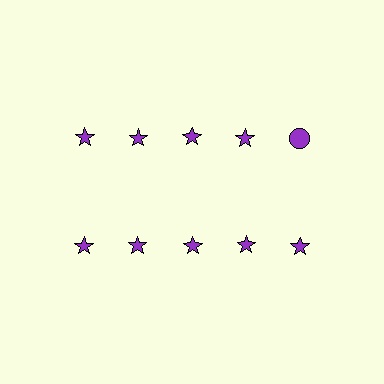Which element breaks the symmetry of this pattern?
The purple circle in the top row, rightmost column breaks the symmetry. All other shapes are purple stars.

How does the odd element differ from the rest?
It has a different shape: circle instead of star.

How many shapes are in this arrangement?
There are 10 shapes arranged in a grid pattern.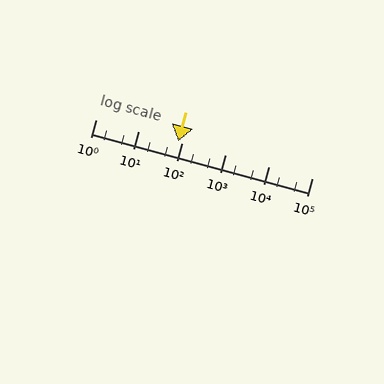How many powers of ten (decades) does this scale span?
The scale spans 5 decades, from 1 to 100000.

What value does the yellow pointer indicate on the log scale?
The pointer indicates approximately 79.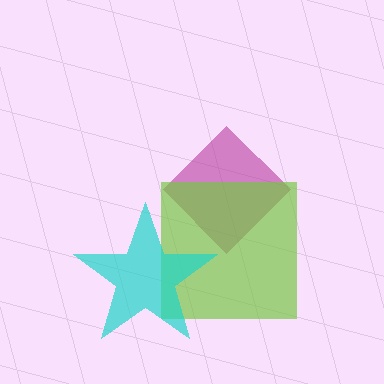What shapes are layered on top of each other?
The layered shapes are: a magenta diamond, a lime square, a cyan star.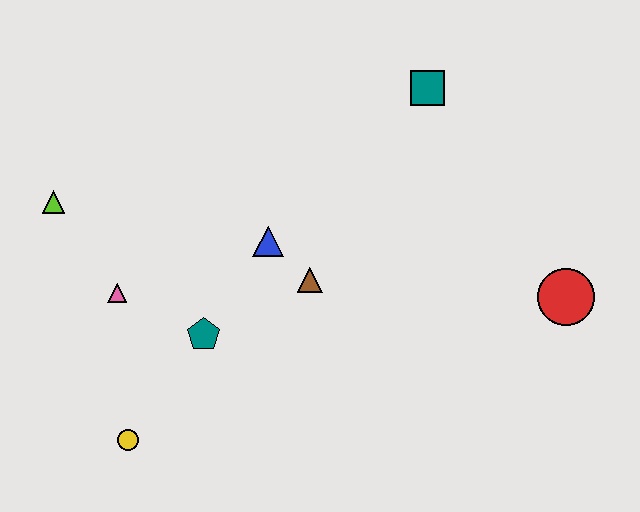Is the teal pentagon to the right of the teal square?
No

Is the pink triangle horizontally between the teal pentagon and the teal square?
No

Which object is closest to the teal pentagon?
The pink triangle is closest to the teal pentagon.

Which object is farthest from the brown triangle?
The lime triangle is farthest from the brown triangle.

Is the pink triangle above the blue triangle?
No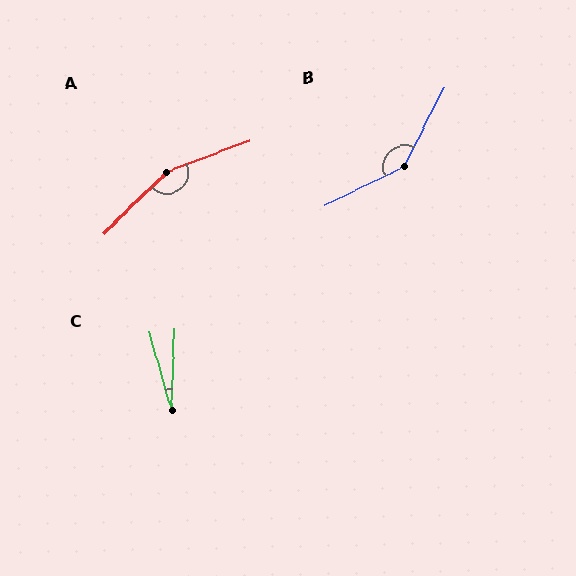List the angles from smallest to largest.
C (18°), B (143°), A (156°).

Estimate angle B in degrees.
Approximately 143 degrees.